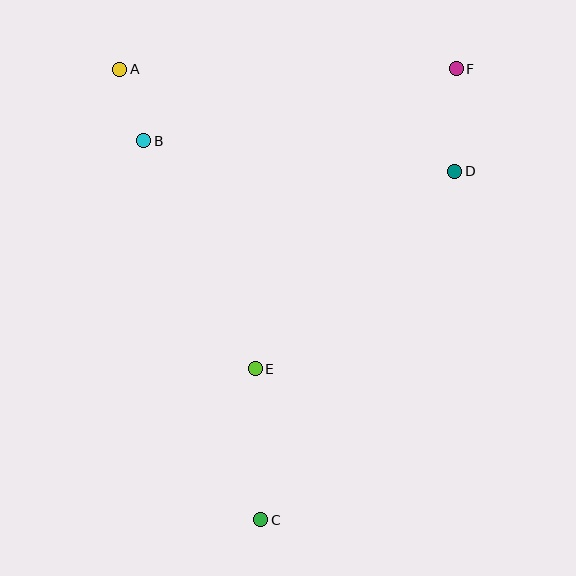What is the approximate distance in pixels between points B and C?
The distance between B and C is approximately 397 pixels.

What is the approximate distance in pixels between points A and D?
The distance between A and D is approximately 350 pixels.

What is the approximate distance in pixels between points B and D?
The distance between B and D is approximately 312 pixels.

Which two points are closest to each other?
Points A and B are closest to each other.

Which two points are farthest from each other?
Points C and F are farthest from each other.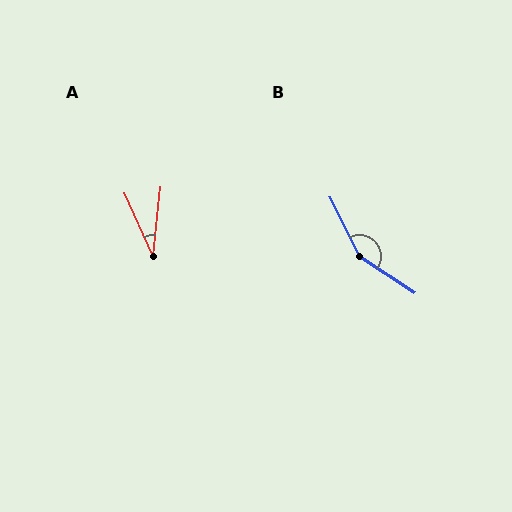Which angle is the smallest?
A, at approximately 30 degrees.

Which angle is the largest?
B, at approximately 150 degrees.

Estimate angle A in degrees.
Approximately 30 degrees.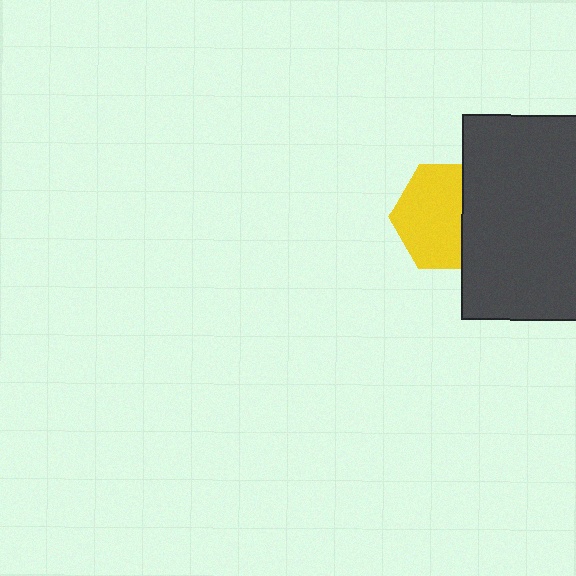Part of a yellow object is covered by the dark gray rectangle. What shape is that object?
It is a hexagon.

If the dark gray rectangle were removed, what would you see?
You would see the complete yellow hexagon.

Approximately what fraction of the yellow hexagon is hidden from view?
Roughly 36% of the yellow hexagon is hidden behind the dark gray rectangle.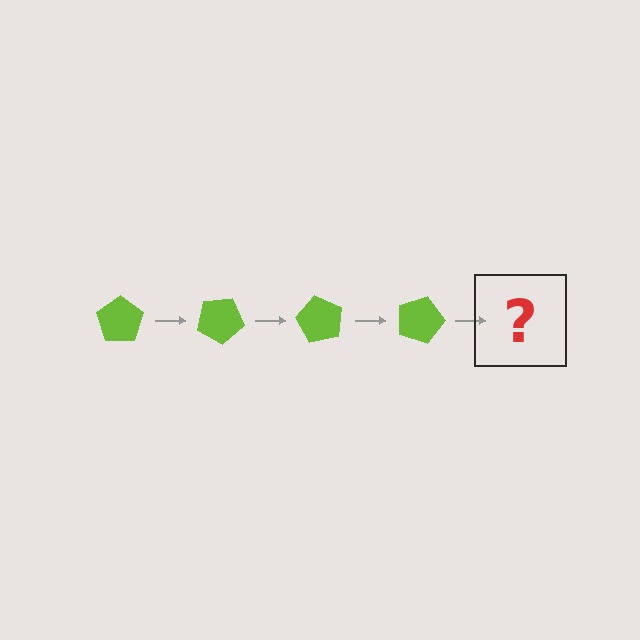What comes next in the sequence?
The next element should be a lime pentagon rotated 120 degrees.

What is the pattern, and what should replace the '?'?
The pattern is that the pentagon rotates 30 degrees each step. The '?' should be a lime pentagon rotated 120 degrees.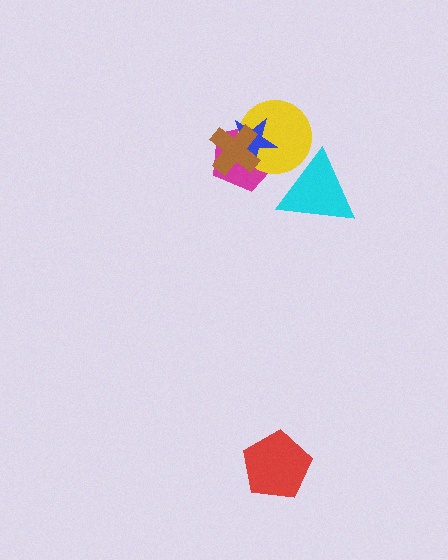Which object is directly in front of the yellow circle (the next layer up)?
The blue star is directly in front of the yellow circle.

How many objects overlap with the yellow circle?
4 objects overlap with the yellow circle.